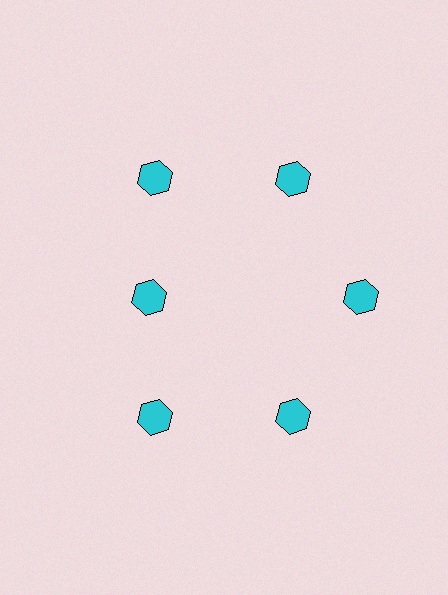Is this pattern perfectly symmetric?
No. The 6 cyan hexagons are arranged in a ring, but one element near the 9 o'clock position is pulled inward toward the center, breaking the 6-fold rotational symmetry.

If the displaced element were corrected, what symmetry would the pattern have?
It would have 6-fold rotational symmetry — the pattern would map onto itself every 60 degrees.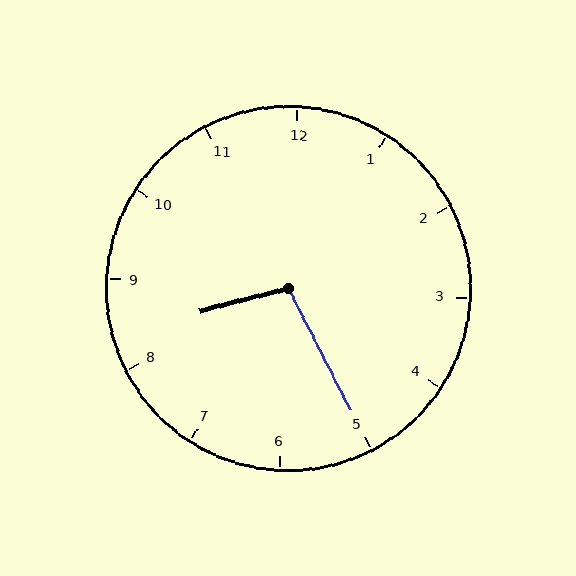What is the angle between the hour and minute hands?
Approximately 102 degrees.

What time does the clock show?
8:25.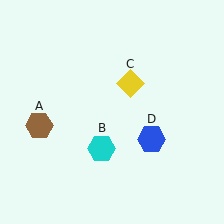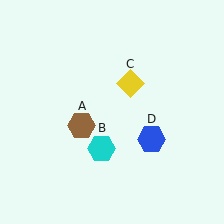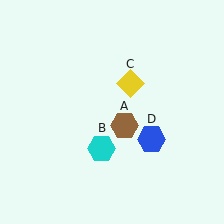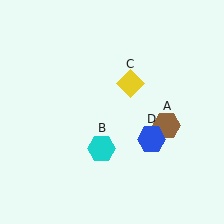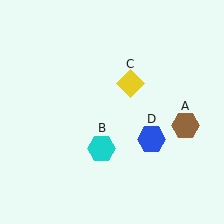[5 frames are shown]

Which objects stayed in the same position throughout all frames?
Cyan hexagon (object B) and yellow diamond (object C) and blue hexagon (object D) remained stationary.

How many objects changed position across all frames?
1 object changed position: brown hexagon (object A).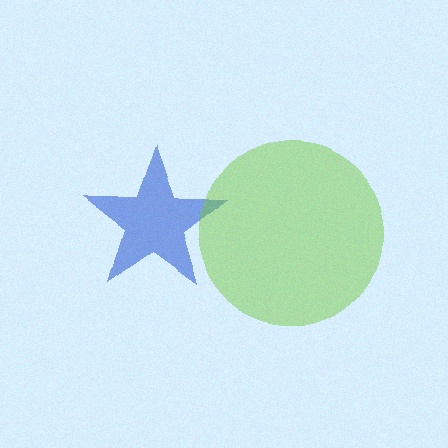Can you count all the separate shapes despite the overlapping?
Yes, there are 2 separate shapes.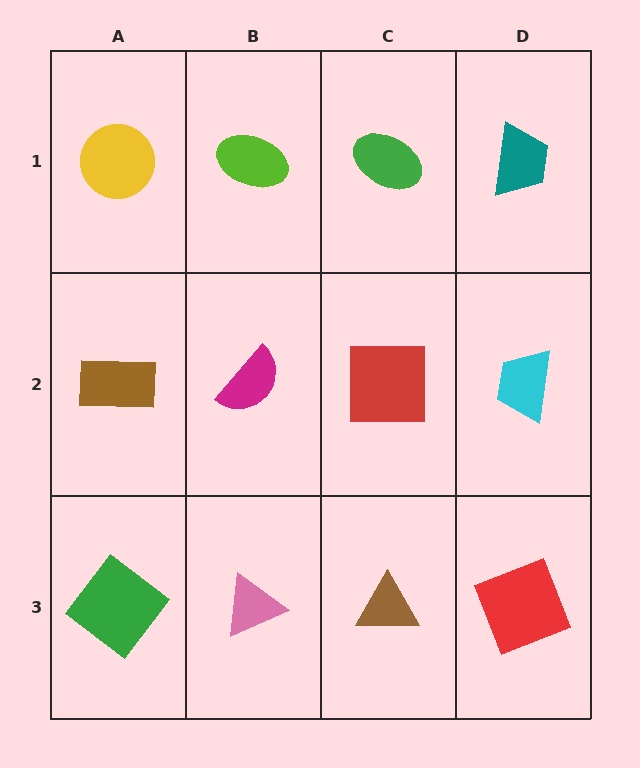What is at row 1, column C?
A green ellipse.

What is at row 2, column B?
A magenta semicircle.